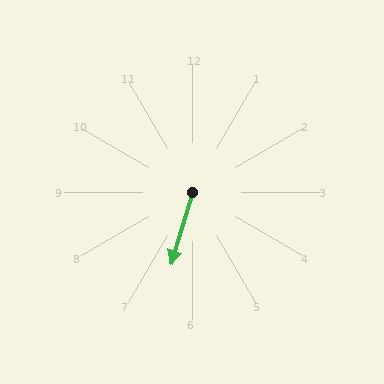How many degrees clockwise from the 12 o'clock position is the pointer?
Approximately 197 degrees.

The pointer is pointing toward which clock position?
Roughly 7 o'clock.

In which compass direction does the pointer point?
South.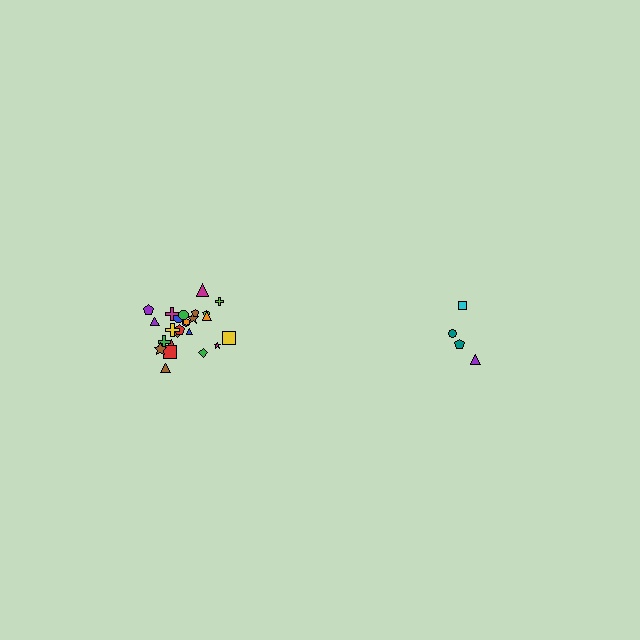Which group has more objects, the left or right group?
The left group.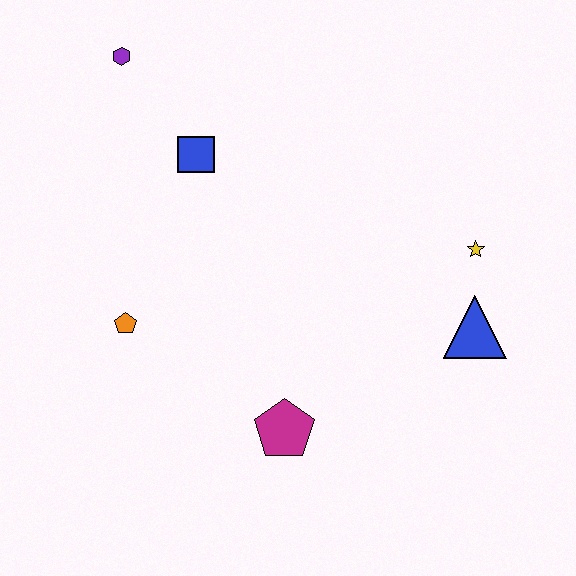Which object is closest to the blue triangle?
The yellow star is closest to the blue triangle.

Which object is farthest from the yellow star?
The purple hexagon is farthest from the yellow star.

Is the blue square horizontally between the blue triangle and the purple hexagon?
Yes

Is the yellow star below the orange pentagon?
No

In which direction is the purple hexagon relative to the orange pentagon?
The purple hexagon is above the orange pentagon.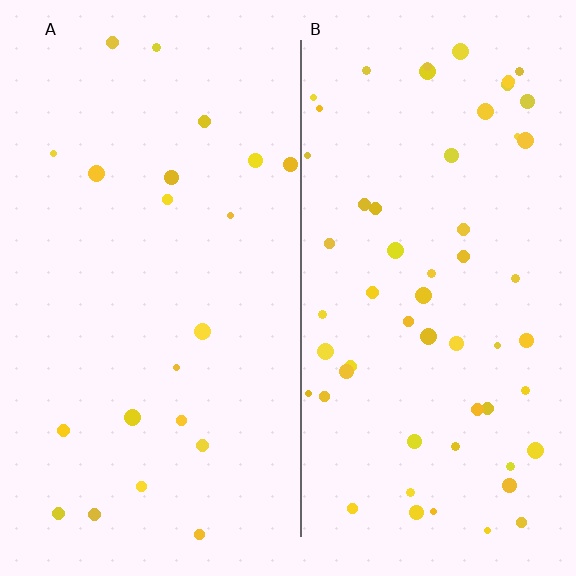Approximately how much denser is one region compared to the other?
Approximately 2.8× — region B over region A.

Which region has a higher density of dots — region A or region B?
B (the right).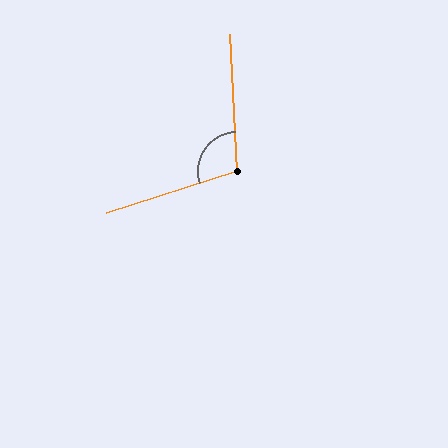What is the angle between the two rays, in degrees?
Approximately 105 degrees.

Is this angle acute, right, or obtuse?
It is obtuse.